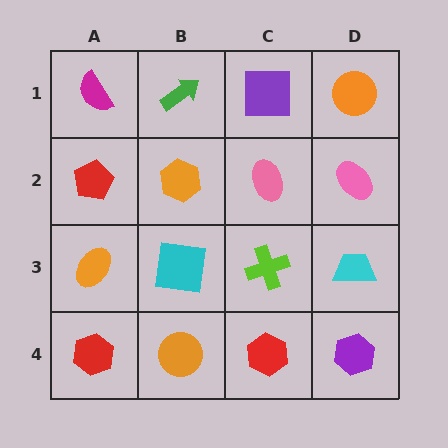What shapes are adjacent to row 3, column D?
A pink ellipse (row 2, column D), a purple hexagon (row 4, column D), a lime cross (row 3, column C).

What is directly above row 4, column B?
A cyan square.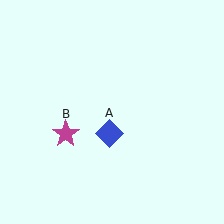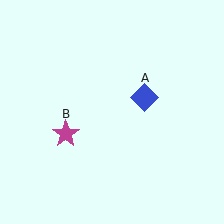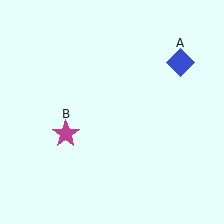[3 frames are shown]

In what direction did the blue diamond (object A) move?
The blue diamond (object A) moved up and to the right.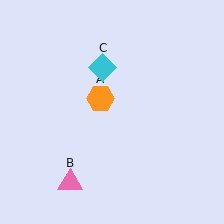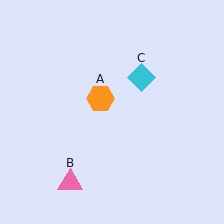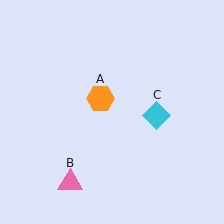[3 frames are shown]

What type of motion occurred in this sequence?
The cyan diamond (object C) rotated clockwise around the center of the scene.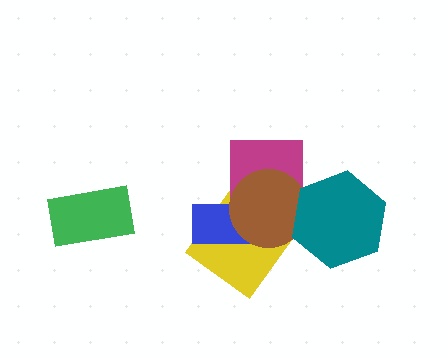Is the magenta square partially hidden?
Yes, it is partially covered by another shape.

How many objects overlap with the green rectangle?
0 objects overlap with the green rectangle.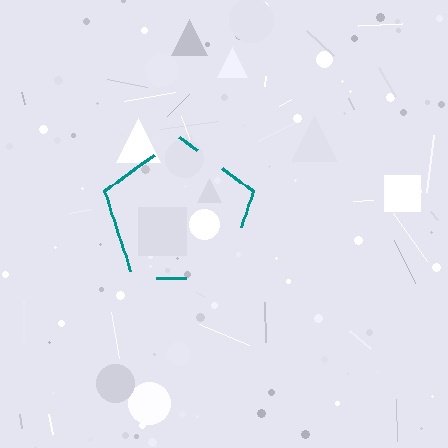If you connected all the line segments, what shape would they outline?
They would outline a pentagon.